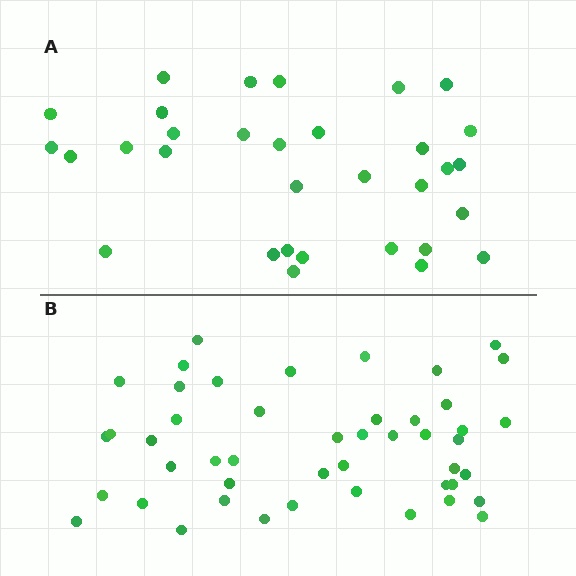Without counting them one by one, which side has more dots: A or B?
Region B (the bottom region) has more dots.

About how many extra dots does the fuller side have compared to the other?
Region B has approximately 15 more dots than region A.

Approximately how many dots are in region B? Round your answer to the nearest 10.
About 50 dots. (The exact count is 47, which rounds to 50.)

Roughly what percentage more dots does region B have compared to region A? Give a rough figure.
About 45% more.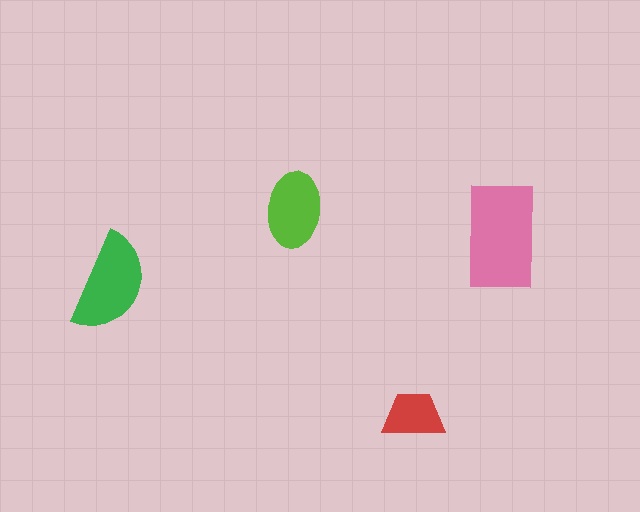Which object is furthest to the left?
The green semicircle is leftmost.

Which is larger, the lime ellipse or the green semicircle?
The green semicircle.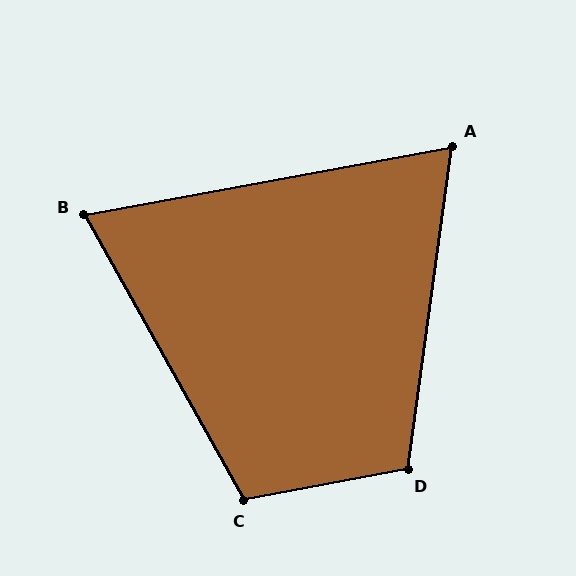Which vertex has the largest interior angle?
D, at approximately 109 degrees.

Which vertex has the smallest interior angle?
B, at approximately 71 degrees.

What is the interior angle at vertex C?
Approximately 108 degrees (obtuse).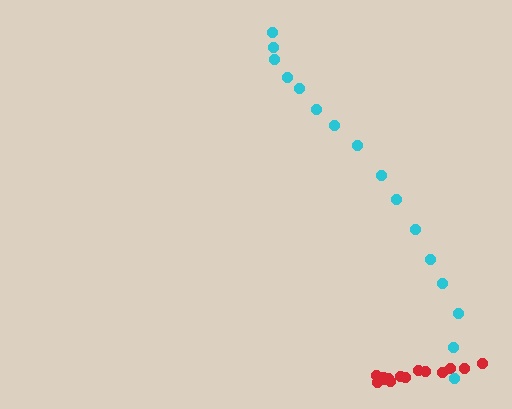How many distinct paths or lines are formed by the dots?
There are 2 distinct paths.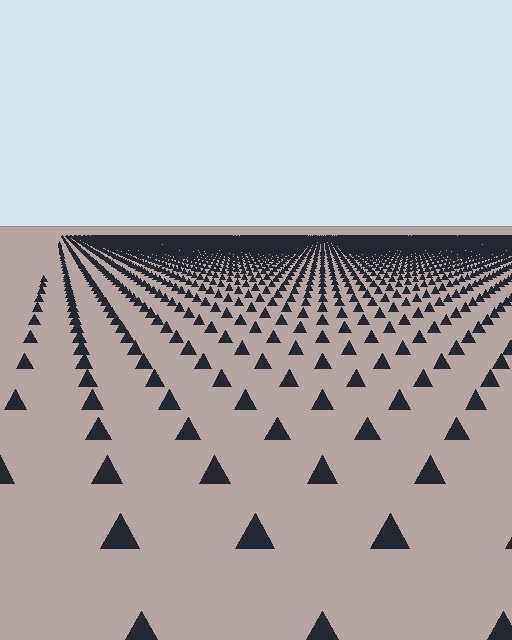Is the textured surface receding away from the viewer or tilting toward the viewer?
The surface is receding away from the viewer. Texture elements get smaller and denser toward the top.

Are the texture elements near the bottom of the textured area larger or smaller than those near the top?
Larger. Near the bottom, elements are closer to the viewer and appear at a bigger on-screen size.